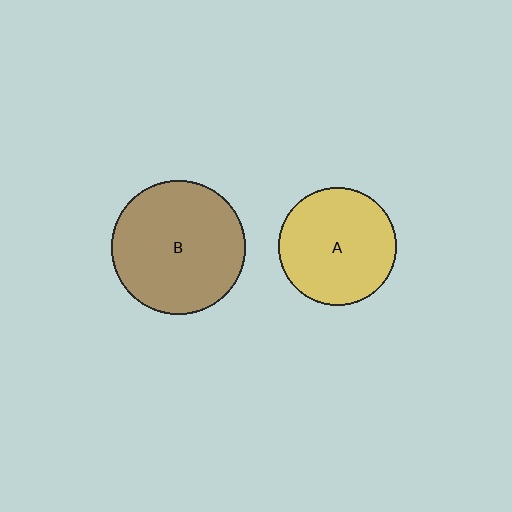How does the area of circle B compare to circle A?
Approximately 1.3 times.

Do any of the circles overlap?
No, none of the circles overlap.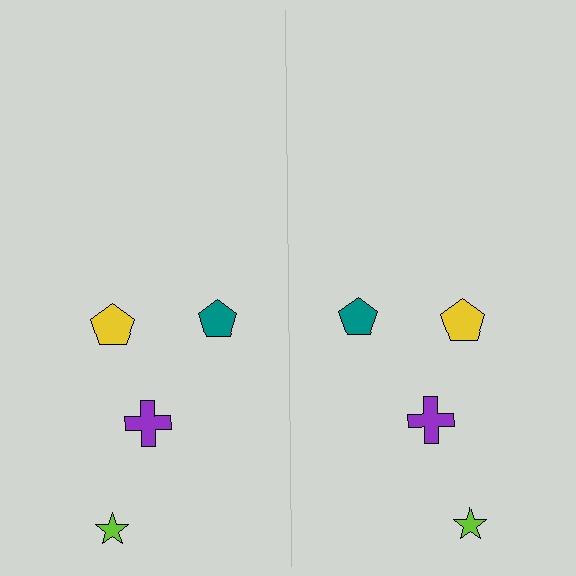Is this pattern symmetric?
Yes, this pattern has bilateral (reflection) symmetry.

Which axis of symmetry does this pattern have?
The pattern has a vertical axis of symmetry running through the center of the image.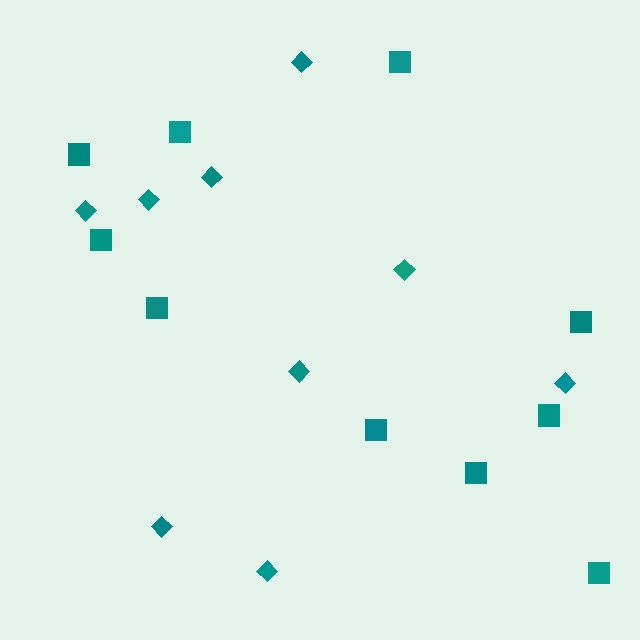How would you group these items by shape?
There are 2 groups: one group of squares (10) and one group of diamonds (9).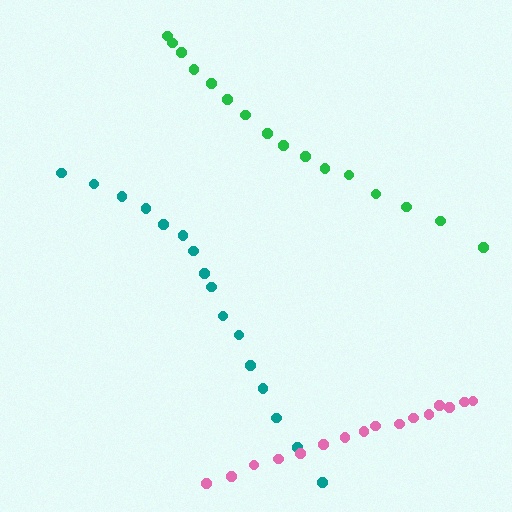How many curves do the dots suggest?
There are 3 distinct paths.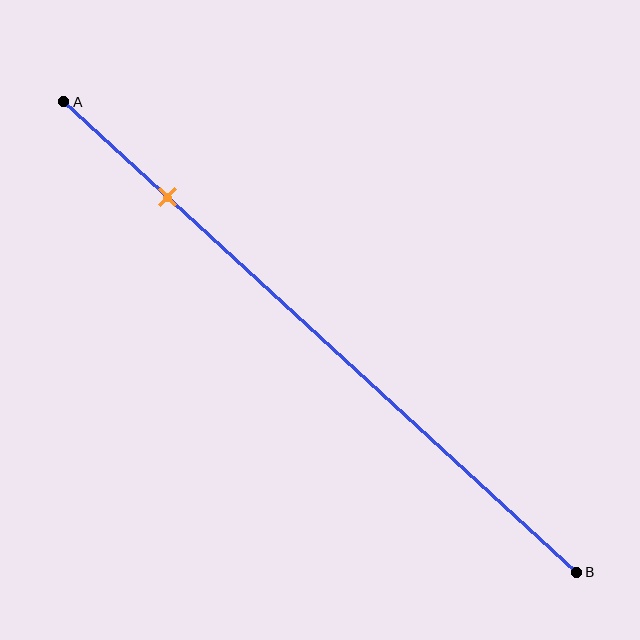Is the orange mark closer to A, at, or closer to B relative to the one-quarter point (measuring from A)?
The orange mark is closer to point A than the one-quarter point of segment AB.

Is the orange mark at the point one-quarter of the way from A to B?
No, the mark is at about 20% from A, not at the 25% one-quarter point.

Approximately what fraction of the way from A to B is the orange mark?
The orange mark is approximately 20% of the way from A to B.